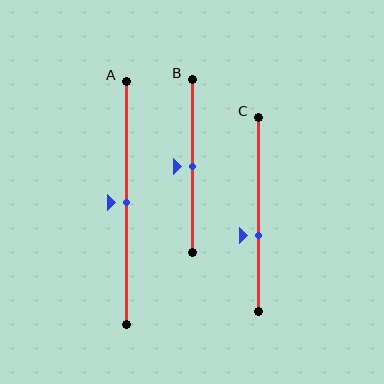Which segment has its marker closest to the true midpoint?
Segment A has its marker closest to the true midpoint.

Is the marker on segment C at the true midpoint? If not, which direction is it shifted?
No, the marker on segment C is shifted downward by about 11% of the segment length.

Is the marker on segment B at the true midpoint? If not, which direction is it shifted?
Yes, the marker on segment B is at the true midpoint.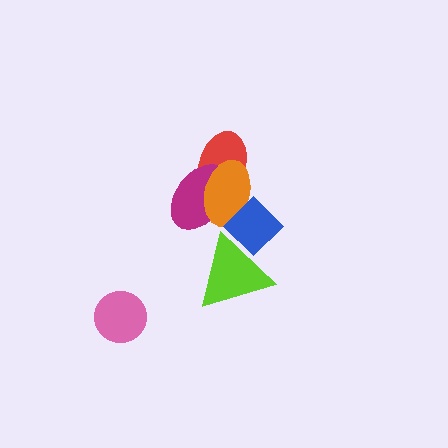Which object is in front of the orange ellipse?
The blue diamond is in front of the orange ellipse.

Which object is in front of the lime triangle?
The blue diamond is in front of the lime triangle.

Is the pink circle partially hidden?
No, no other shape covers it.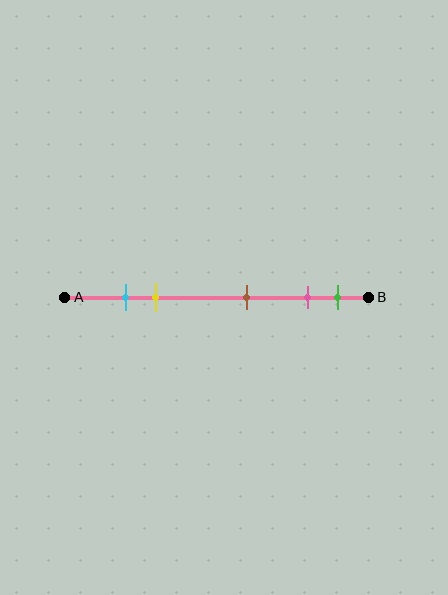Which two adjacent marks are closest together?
The cyan and yellow marks are the closest adjacent pair.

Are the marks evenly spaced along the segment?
No, the marks are not evenly spaced.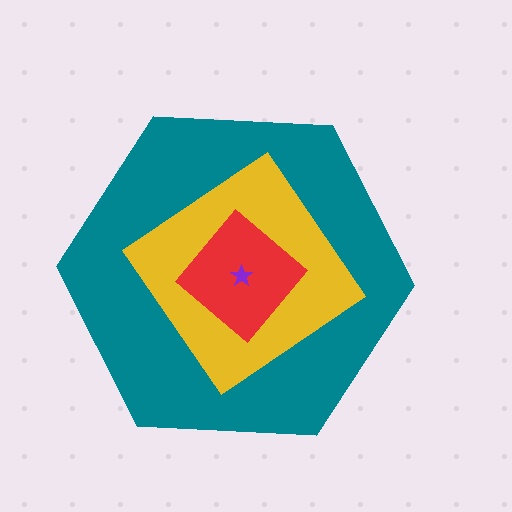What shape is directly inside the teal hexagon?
The yellow diamond.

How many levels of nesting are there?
4.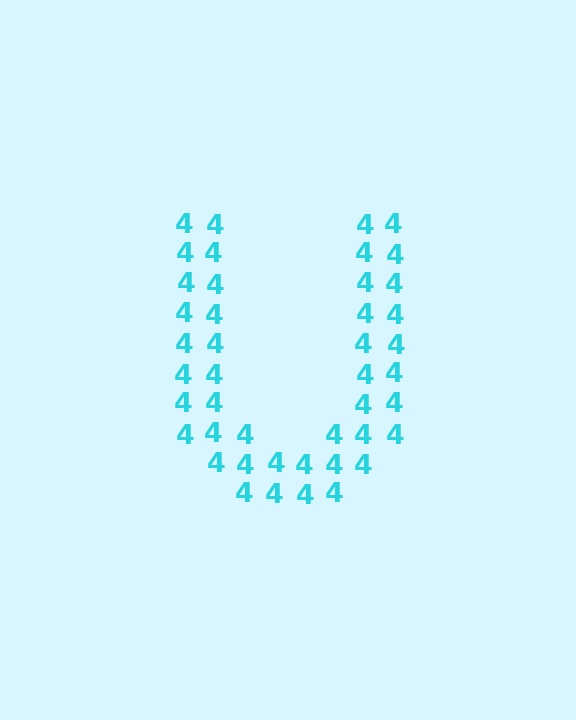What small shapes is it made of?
It is made of small digit 4's.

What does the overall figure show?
The overall figure shows the letter U.